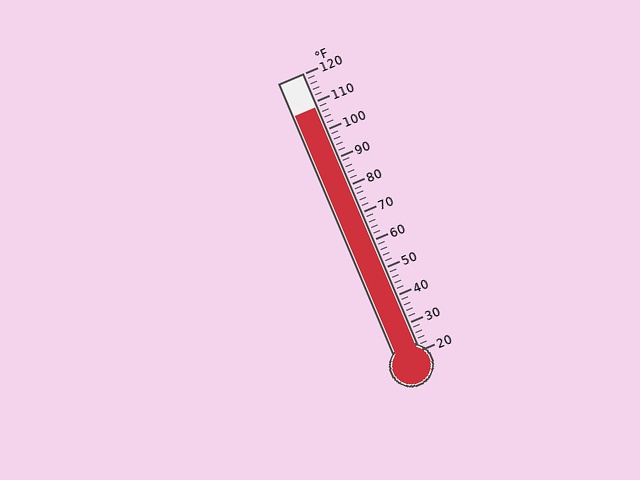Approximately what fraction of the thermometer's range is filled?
The thermometer is filled to approximately 90% of its range.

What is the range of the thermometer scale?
The thermometer scale ranges from 20°F to 120°F.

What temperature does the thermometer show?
The thermometer shows approximately 108°F.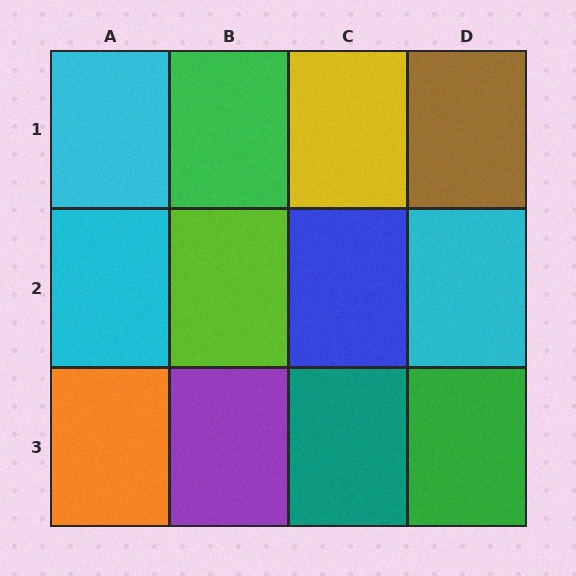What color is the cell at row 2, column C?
Blue.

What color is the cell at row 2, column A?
Cyan.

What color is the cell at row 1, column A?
Cyan.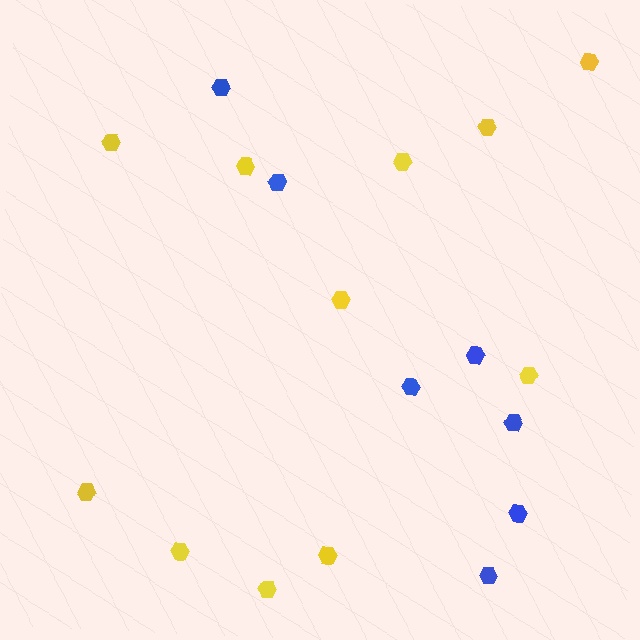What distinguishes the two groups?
There are 2 groups: one group of blue hexagons (7) and one group of yellow hexagons (11).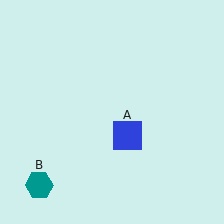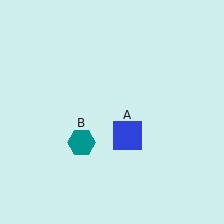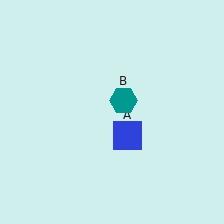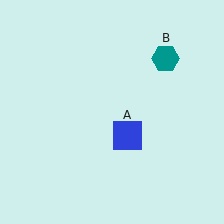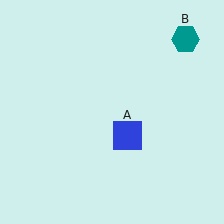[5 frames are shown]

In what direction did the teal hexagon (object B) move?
The teal hexagon (object B) moved up and to the right.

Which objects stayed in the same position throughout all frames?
Blue square (object A) remained stationary.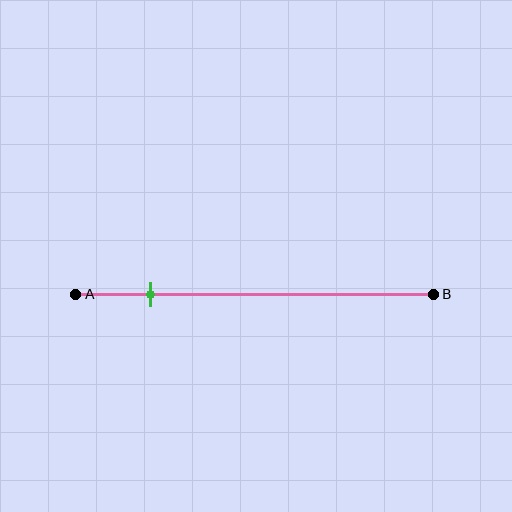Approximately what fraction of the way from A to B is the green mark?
The green mark is approximately 20% of the way from A to B.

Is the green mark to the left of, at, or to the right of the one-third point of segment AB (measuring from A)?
The green mark is to the left of the one-third point of segment AB.